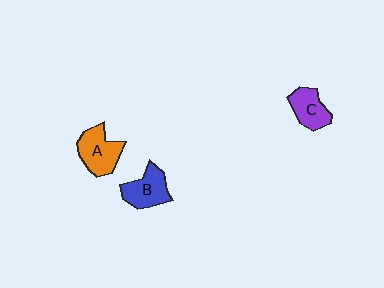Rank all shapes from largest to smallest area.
From largest to smallest: A (orange), B (blue), C (purple).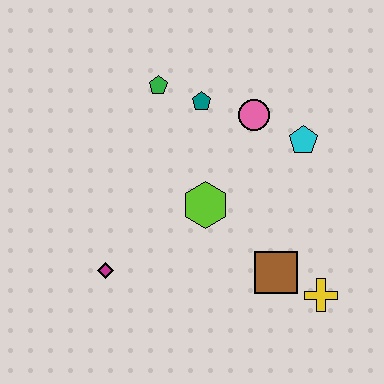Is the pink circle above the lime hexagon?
Yes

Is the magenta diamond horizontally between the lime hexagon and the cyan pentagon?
No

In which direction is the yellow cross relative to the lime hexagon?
The yellow cross is to the right of the lime hexagon.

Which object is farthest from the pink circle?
The magenta diamond is farthest from the pink circle.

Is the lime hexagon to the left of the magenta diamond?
No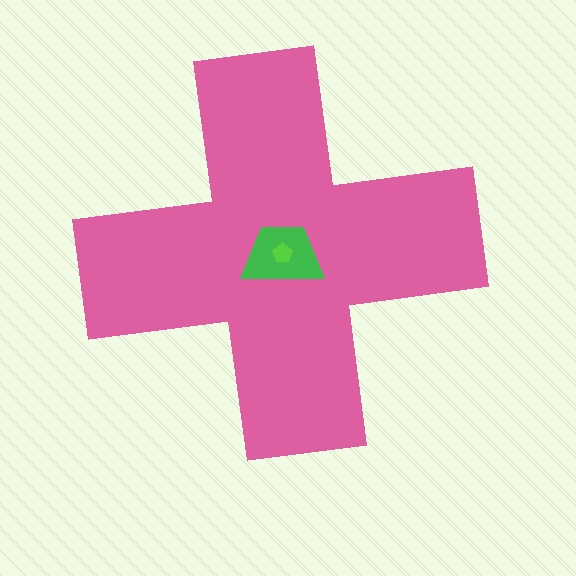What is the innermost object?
The lime pentagon.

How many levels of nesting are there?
3.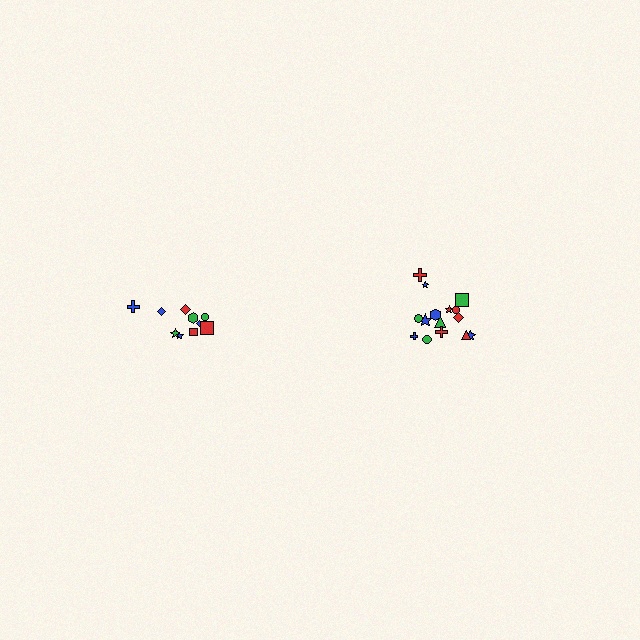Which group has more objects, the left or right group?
The right group.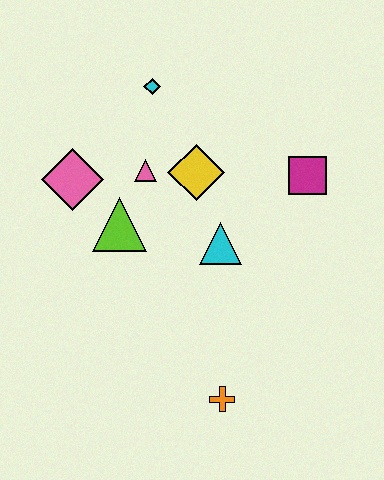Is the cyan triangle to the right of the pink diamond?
Yes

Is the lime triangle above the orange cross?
Yes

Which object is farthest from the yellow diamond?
The orange cross is farthest from the yellow diamond.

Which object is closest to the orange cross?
The cyan triangle is closest to the orange cross.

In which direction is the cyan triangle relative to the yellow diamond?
The cyan triangle is below the yellow diamond.